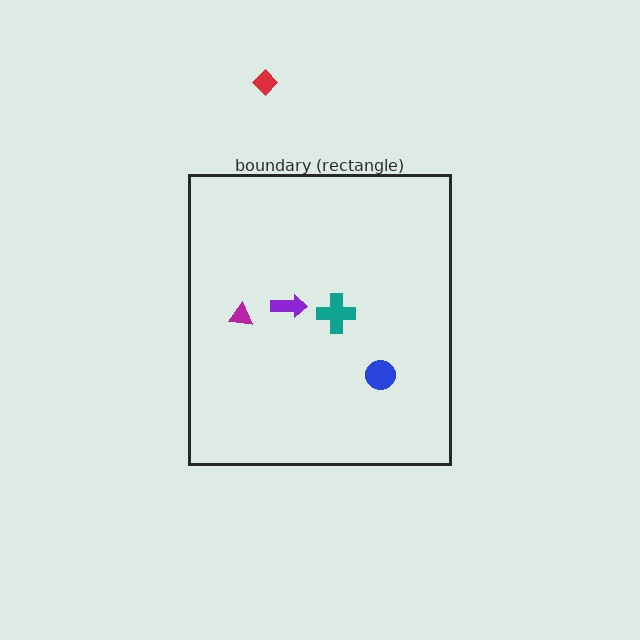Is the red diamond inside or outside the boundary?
Outside.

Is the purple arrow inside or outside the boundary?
Inside.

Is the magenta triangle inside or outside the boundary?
Inside.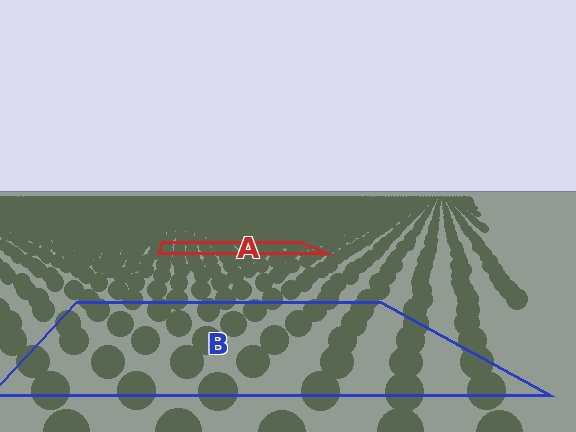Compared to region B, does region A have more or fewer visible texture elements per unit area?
Region A has more texture elements per unit area — they are packed more densely because it is farther away.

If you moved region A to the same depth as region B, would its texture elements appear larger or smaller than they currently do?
They would appear larger. At a closer depth, the same texture elements are projected at a bigger on-screen size.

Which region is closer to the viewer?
Region B is closer. The texture elements there are larger and more spread out.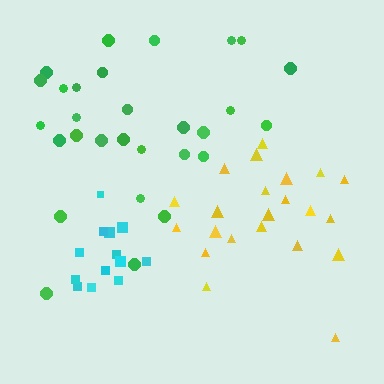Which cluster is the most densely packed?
Cyan.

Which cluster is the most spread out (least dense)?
Green.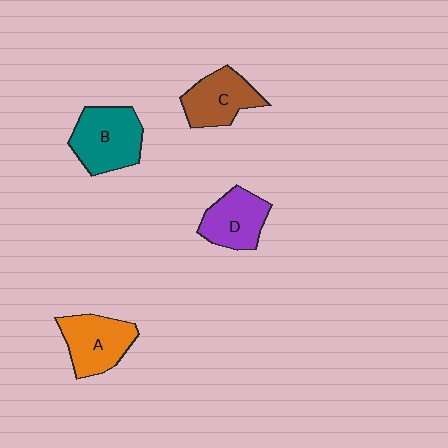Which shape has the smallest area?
Shape D (purple).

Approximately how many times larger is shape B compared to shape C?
Approximately 1.2 times.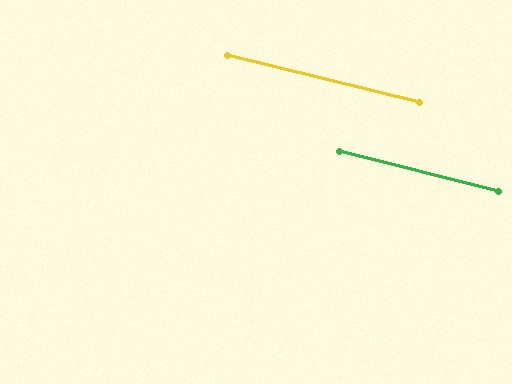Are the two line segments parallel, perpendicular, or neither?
Parallel — their directions differ by only 0.3°.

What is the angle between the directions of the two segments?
Approximately 0 degrees.